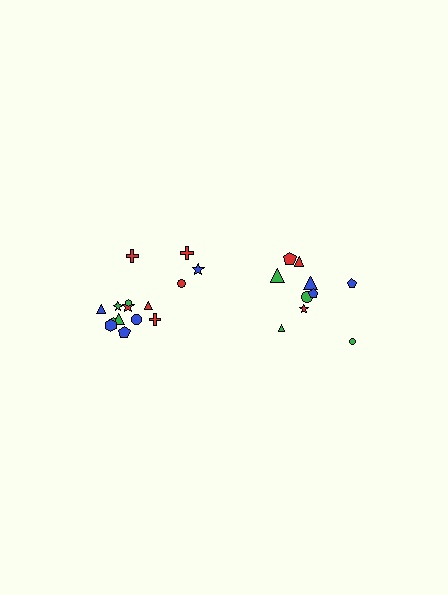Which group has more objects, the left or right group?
The left group.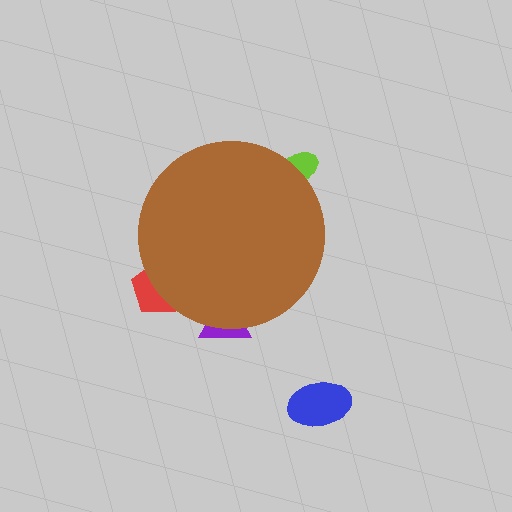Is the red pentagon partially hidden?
Yes, the red pentagon is partially hidden behind the brown circle.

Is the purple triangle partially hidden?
Yes, the purple triangle is partially hidden behind the brown circle.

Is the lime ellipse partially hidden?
Yes, the lime ellipse is partially hidden behind the brown circle.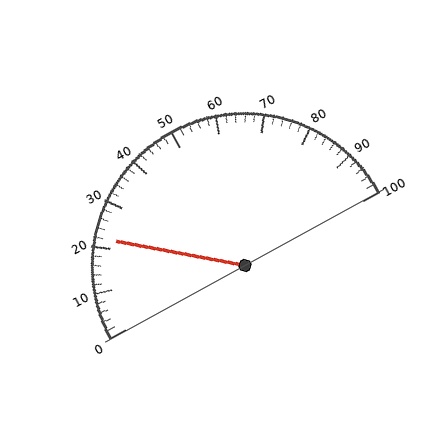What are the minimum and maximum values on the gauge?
The gauge ranges from 0 to 100.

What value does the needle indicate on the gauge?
The needle indicates approximately 22.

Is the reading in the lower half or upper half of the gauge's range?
The reading is in the lower half of the range (0 to 100).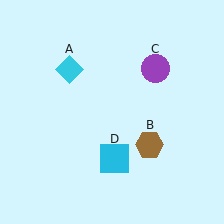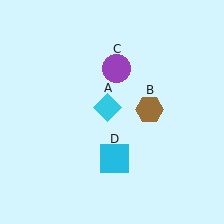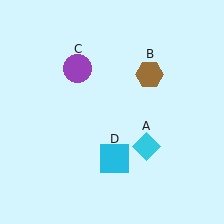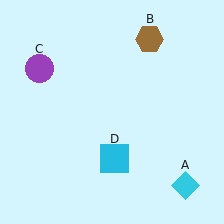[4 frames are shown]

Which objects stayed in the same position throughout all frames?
Cyan square (object D) remained stationary.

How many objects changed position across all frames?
3 objects changed position: cyan diamond (object A), brown hexagon (object B), purple circle (object C).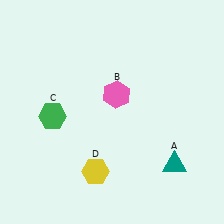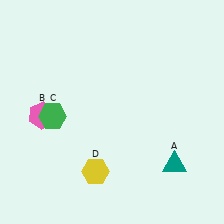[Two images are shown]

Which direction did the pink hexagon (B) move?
The pink hexagon (B) moved left.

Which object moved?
The pink hexagon (B) moved left.